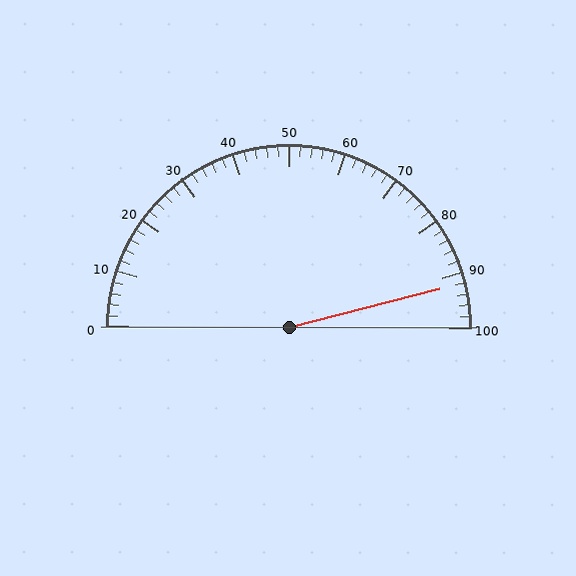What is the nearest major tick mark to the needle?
The nearest major tick mark is 90.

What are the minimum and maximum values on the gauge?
The gauge ranges from 0 to 100.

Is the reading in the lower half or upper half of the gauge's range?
The reading is in the upper half of the range (0 to 100).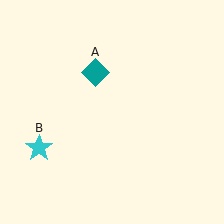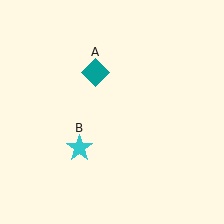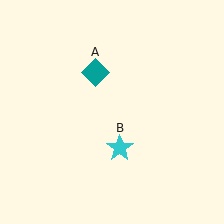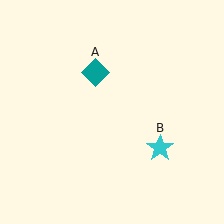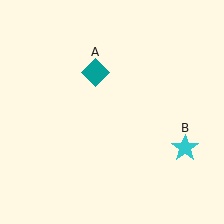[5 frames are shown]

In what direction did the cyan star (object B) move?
The cyan star (object B) moved right.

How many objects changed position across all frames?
1 object changed position: cyan star (object B).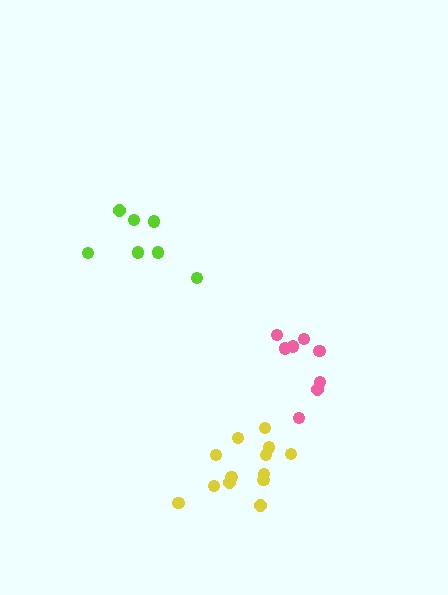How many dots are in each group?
Group 1: 7 dots, Group 2: 13 dots, Group 3: 8 dots (28 total).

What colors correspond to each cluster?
The clusters are colored: lime, yellow, pink.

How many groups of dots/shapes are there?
There are 3 groups.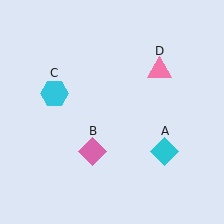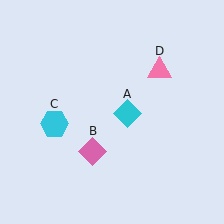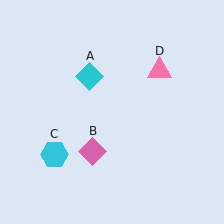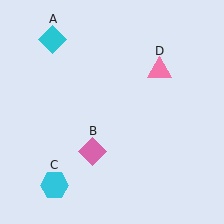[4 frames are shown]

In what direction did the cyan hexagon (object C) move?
The cyan hexagon (object C) moved down.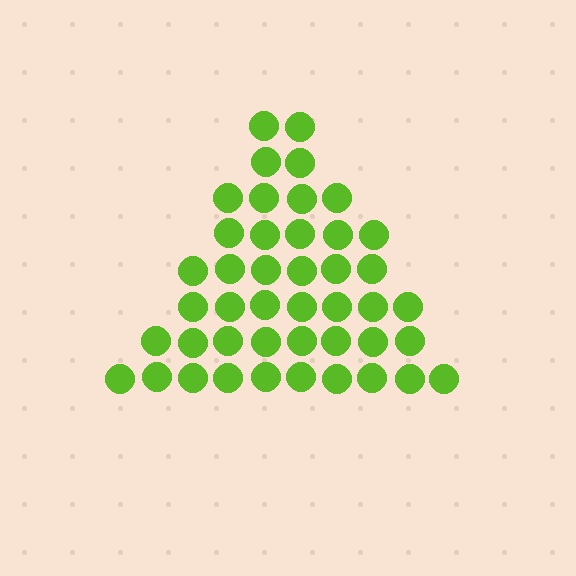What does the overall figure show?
The overall figure shows a triangle.